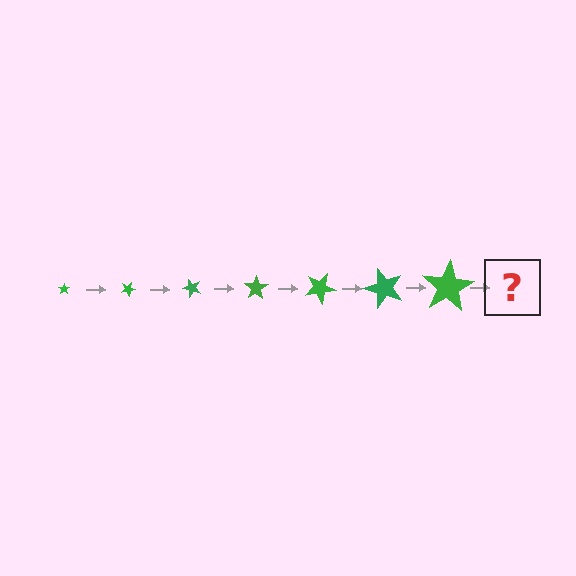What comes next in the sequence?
The next element should be a star, larger than the previous one and rotated 175 degrees from the start.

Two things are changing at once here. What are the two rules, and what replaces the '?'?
The two rules are that the star grows larger each step and it rotates 25 degrees each step. The '?' should be a star, larger than the previous one and rotated 175 degrees from the start.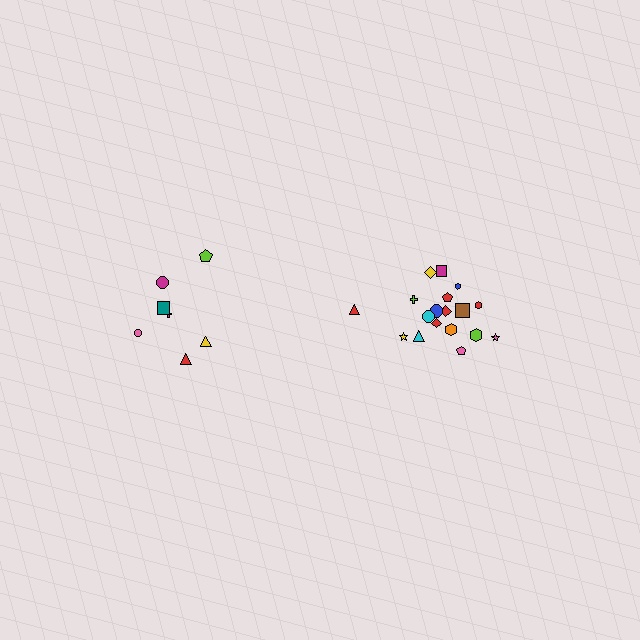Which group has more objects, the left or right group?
The right group.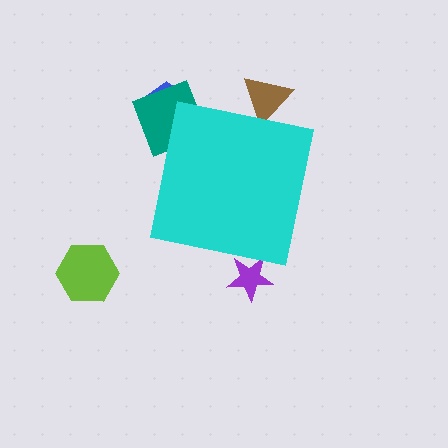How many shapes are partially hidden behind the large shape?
4 shapes are partially hidden.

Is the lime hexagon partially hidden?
No, the lime hexagon is fully visible.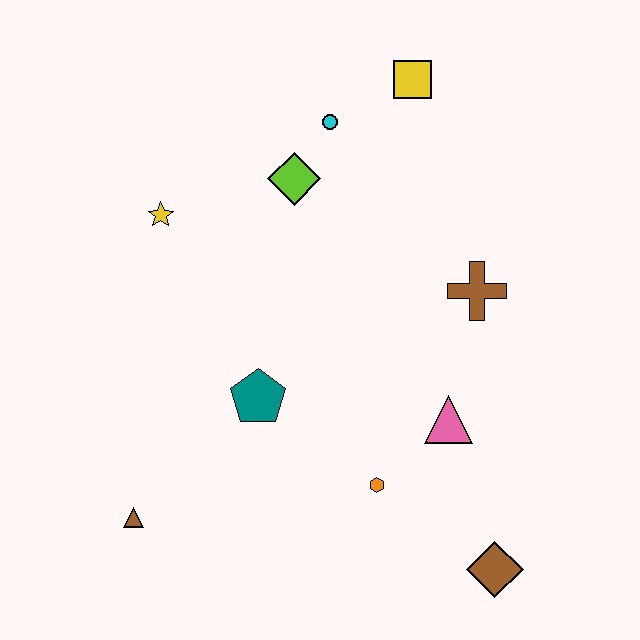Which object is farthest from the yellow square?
The brown triangle is farthest from the yellow square.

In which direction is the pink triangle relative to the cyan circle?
The pink triangle is below the cyan circle.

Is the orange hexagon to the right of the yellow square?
No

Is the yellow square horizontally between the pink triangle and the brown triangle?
Yes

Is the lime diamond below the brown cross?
No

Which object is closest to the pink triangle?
The orange hexagon is closest to the pink triangle.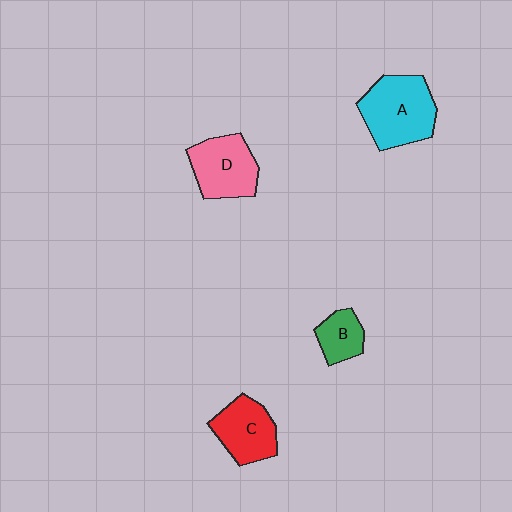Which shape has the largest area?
Shape A (cyan).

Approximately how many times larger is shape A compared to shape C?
Approximately 1.4 times.